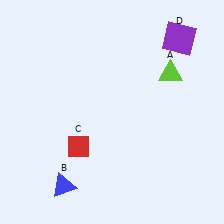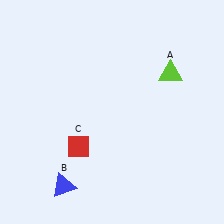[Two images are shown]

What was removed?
The purple square (D) was removed in Image 2.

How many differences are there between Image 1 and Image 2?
There is 1 difference between the two images.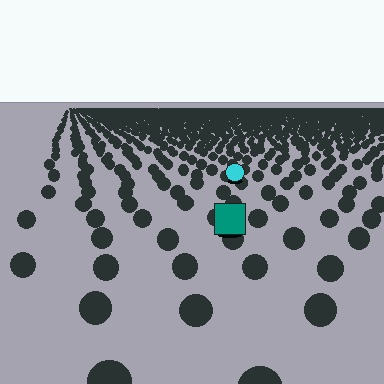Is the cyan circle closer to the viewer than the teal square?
No. The teal square is closer — you can tell from the texture gradient: the ground texture is coarser near it.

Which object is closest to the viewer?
The teal square is closest. The texture marks near it are larger and more spread out.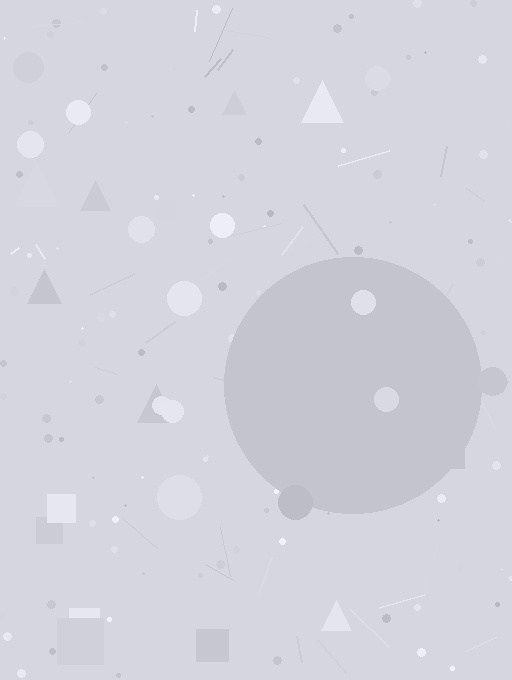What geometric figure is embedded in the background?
A circle is embedded in the background.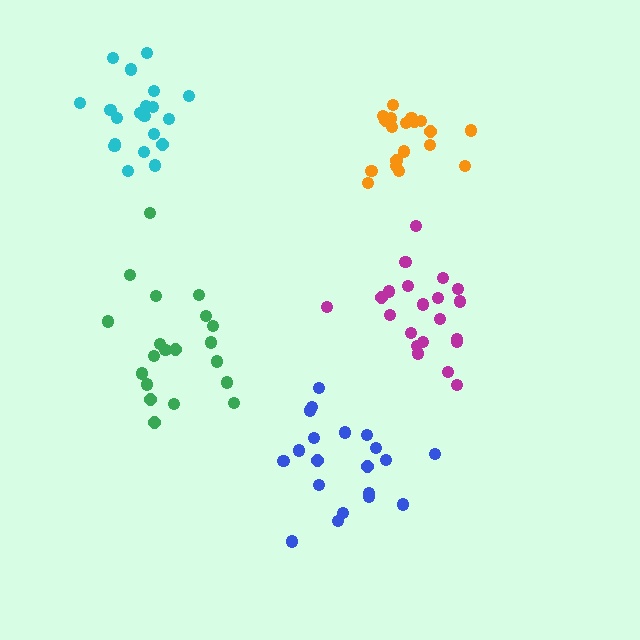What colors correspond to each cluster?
The clusters are colored: green, orange, magenta, cyan, blue.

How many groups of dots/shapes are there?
There are 5 groups.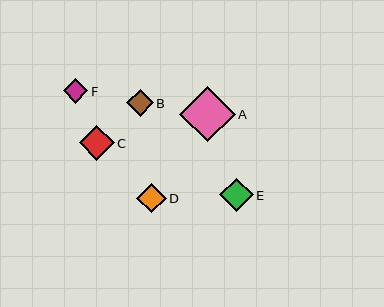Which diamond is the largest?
Diamond A is the largest with a size of approximately 55 pixels.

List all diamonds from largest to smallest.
From largest to smallest: A, C, E, D, B, F.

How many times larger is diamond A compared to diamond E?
Diamond A is approximately 1.6 times the size of diamond E.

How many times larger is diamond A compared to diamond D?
Diamond A is approximately 1.9 times the size of diamond D.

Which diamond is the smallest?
Diamond F is the smallest with a size of approximately 25 pixels.